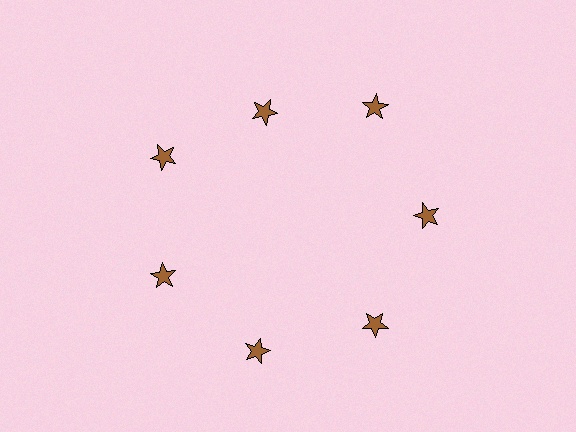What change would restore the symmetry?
The symmetry would be restored by moving it outward, back onto the ring so that all 7 stars sit at equal angles and equal distance from the center.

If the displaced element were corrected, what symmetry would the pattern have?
It would have 7-fold rotational symmetry — the pattern would map onto itself every 51 degrees.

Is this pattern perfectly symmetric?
No. The 7 brown stars are arranged in a ring, but one element near the 12 o'clock position is pulled inward toward the center, breaking the 7-fold rotational symmetry.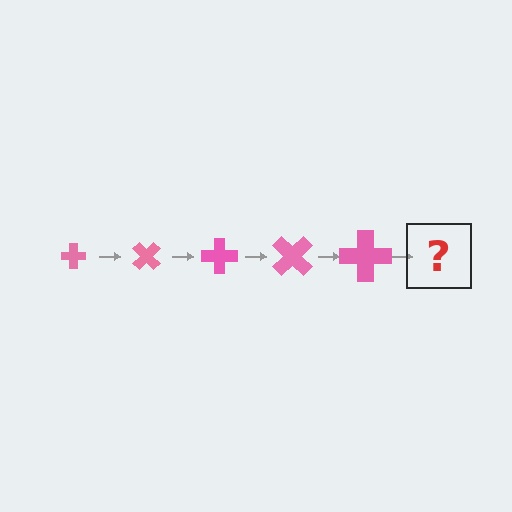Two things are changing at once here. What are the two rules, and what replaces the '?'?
The two rules are that the cross grows larger each step and it rotates 45 degrees each step. The '?' should be a cross, larger than the previous one and rotated 225 degrees from the start.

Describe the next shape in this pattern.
It should be a cross, larger than the previous one and rotated 225 degrees from the start.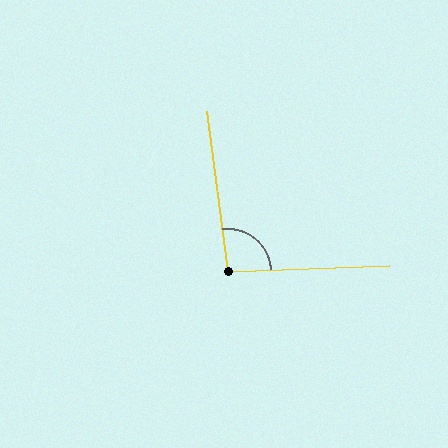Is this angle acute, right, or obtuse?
It is obtuse.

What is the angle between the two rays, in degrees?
Approximately 95 degrees.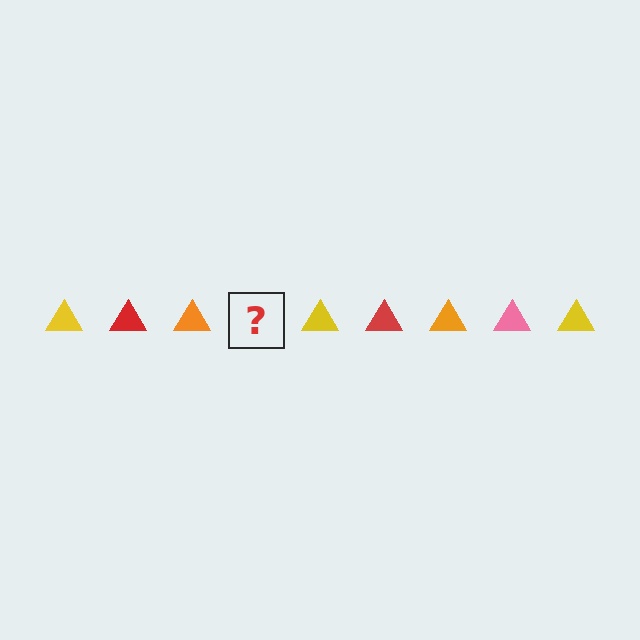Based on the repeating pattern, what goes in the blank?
The blank should be a pink triangle.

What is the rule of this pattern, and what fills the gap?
The rule is that the pattern cycles through yellow, red, orange, pink triangles. The gap should be filled with a pink triangle.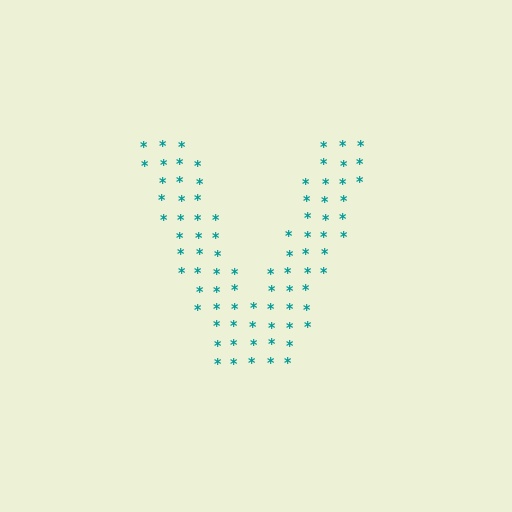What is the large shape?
The large shape is the letter V.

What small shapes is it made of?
It is made of small asterisks.